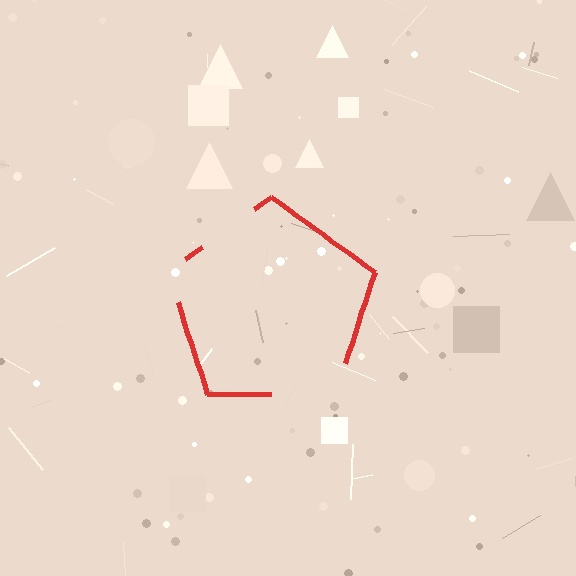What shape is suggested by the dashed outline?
The dashed outline suggests a pentagon.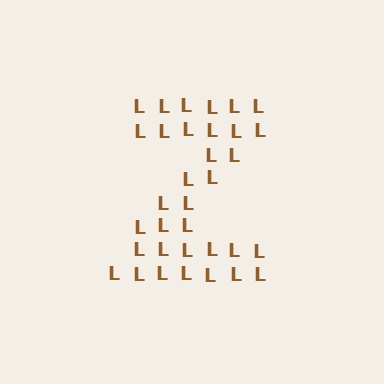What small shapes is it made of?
It is made of small letter L's.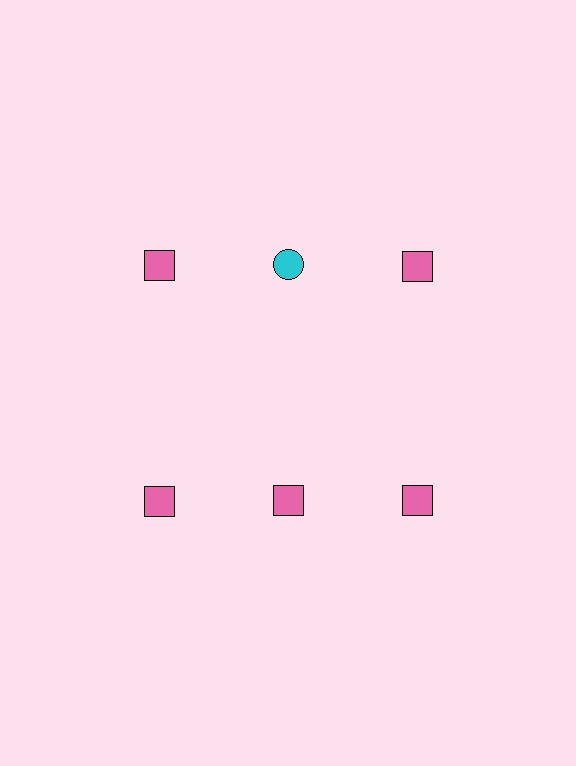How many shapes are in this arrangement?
There are 6 shapes arranged in a grid pattern.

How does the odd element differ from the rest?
It differs in both color (cyan instead of pink) and shape (circle instead of square).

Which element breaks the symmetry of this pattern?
The cyan circle in the top row, second from left column breaks the symmetry. All other shapes are pink squares.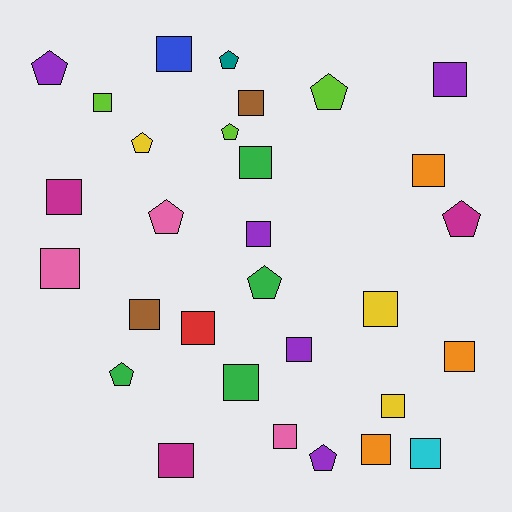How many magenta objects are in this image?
There are 3 magenta objects.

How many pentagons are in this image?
There are 10 pentagons.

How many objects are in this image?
There are 30 objects.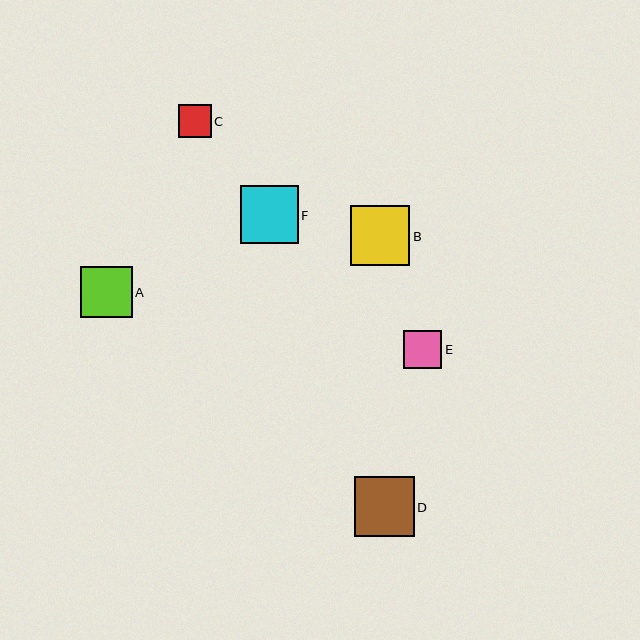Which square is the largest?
Square D is the largest with a size of approximately 60 pixels.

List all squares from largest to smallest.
From largest to smallest: D, B, F, A, E, C.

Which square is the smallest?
Square C is the smallest with a size of approximately 33 pixels.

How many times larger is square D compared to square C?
Square D is approximately 1.8 times the size of square C.